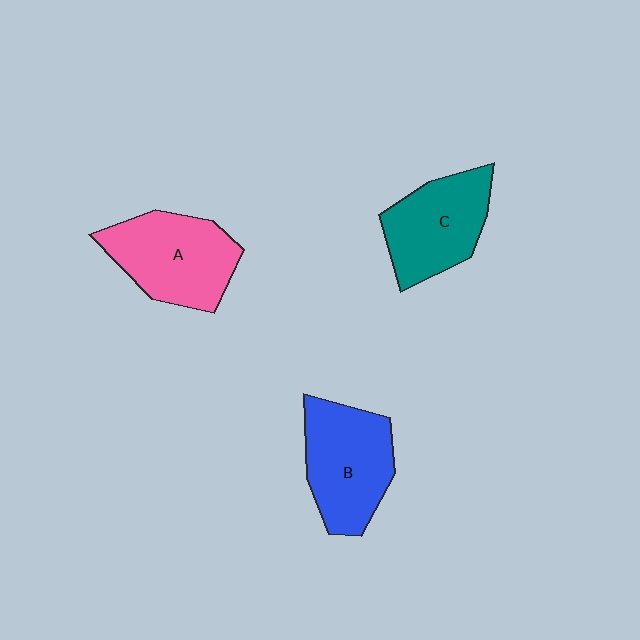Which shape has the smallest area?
Shape C (teal).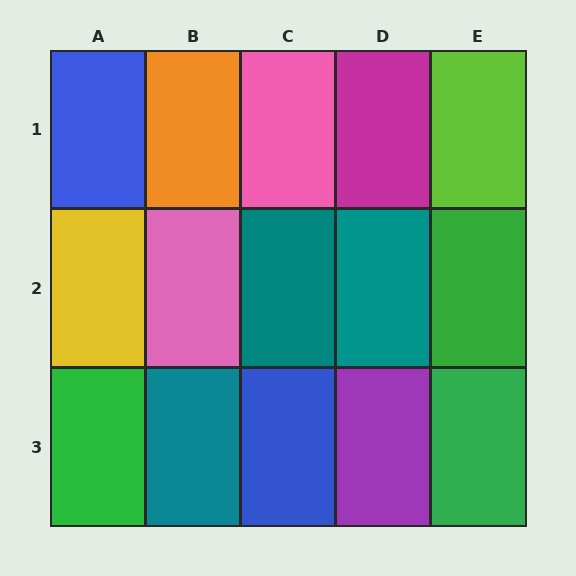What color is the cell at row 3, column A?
Green.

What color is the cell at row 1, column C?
Pink.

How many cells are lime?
1 cell is lime.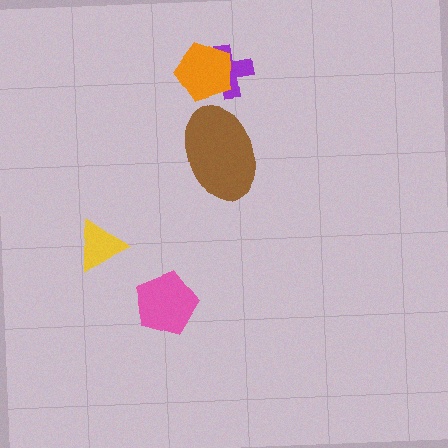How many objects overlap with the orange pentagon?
1 object overlaps with the orange pentagon.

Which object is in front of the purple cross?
The orange pentagon is in front of the purple cross.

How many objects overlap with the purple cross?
1 object overlaps with the purple cross.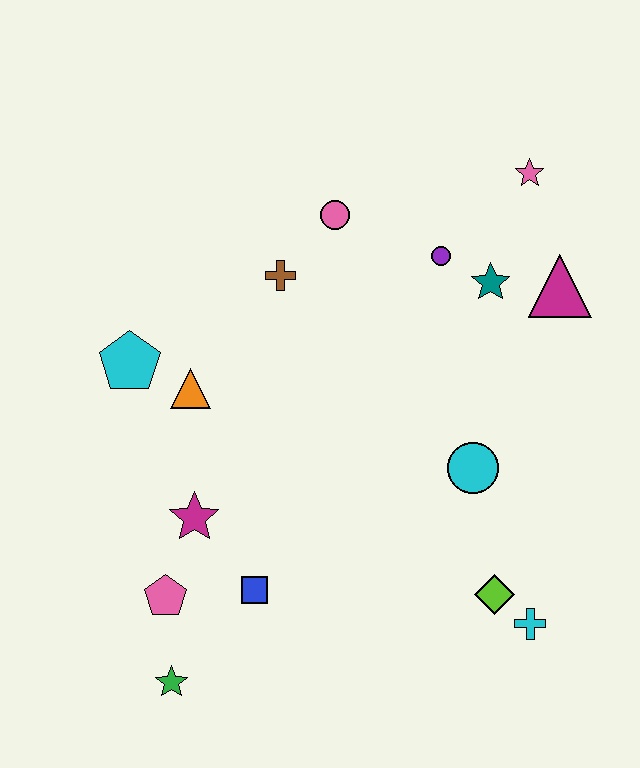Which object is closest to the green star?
The pink pentagon is closest to the green star.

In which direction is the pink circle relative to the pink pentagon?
The pink circle is above the pink pentagon.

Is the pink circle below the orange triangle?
No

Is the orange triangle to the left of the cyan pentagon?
No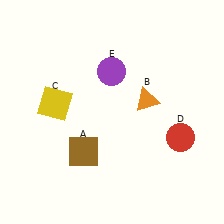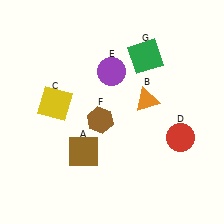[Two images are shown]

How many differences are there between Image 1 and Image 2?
There are 2 differences between the two images.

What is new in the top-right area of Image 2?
A green square (G) was added in the top-right area of Image 2.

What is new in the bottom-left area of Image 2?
A brown hexagon (F) was added in the bottom-left area of Image 2.